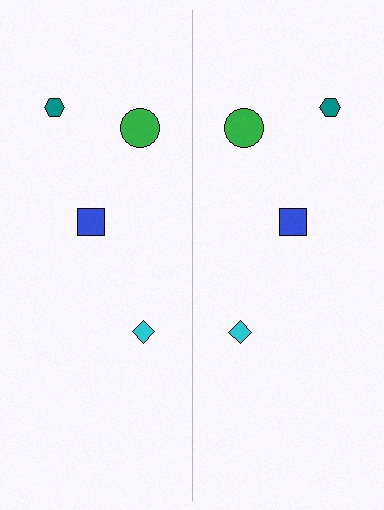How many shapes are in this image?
There are 8 shapes in this image.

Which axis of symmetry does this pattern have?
The pattern has a vertical axis of symmetry running through the center of the image.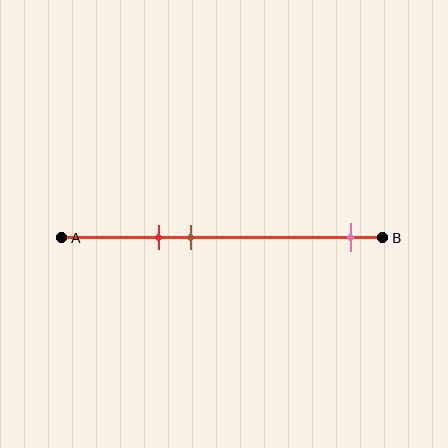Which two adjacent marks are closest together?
The red and brown marks are the closest adjacent pair.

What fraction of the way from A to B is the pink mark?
The pink mark is approximately 90% (0.9) of the way from A to B.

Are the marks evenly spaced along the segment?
No, the marks are not evenly spaced.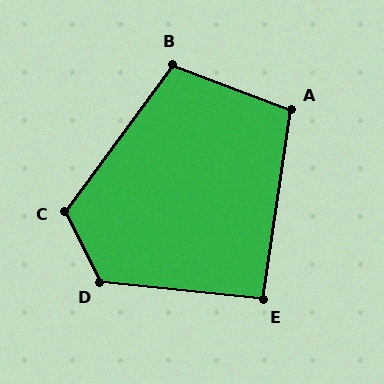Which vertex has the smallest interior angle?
E, at approximately 92 degrees.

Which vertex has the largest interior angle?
D, at approximately 123 degrees.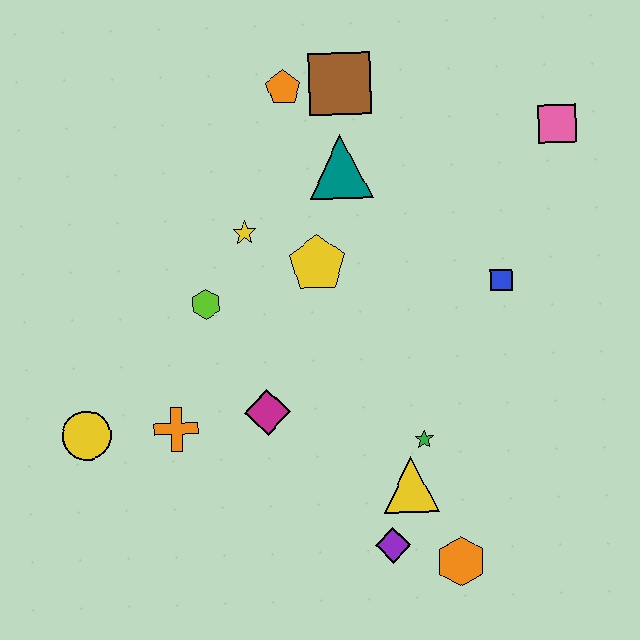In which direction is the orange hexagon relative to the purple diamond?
The orange hexagon is to the right of the purple diamond.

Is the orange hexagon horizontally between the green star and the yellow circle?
No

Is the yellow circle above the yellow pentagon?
No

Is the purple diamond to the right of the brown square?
Yes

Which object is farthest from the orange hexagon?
The orange pentagon is farthest from the orange hexagon.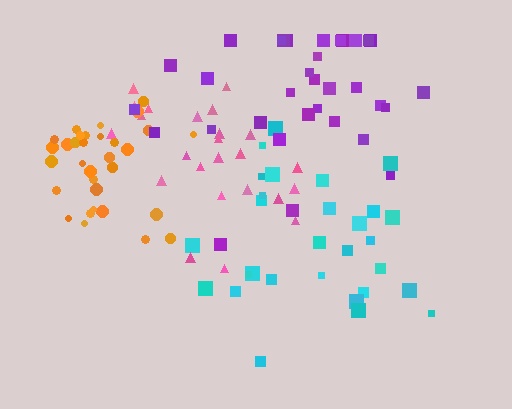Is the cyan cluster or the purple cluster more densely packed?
Purple.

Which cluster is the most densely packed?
Orange.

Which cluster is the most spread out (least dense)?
Cyan.